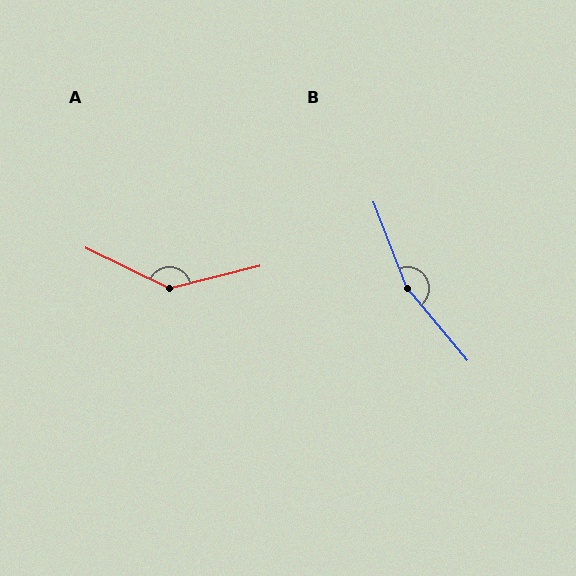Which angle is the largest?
B, at approximately 162 degrees.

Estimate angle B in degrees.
Approximately 162 degrees.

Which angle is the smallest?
A, at approximately 141 degrees.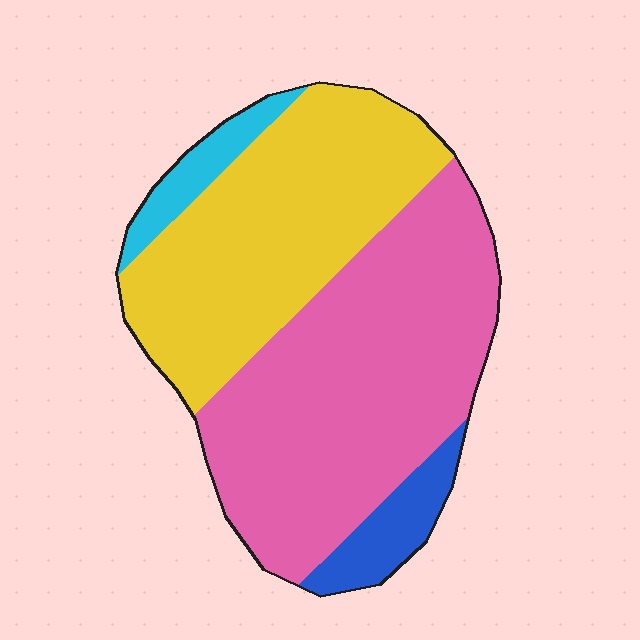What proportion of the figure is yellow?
Yellow takes up about three eighths (3/8) of the figure.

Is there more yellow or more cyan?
Yellow.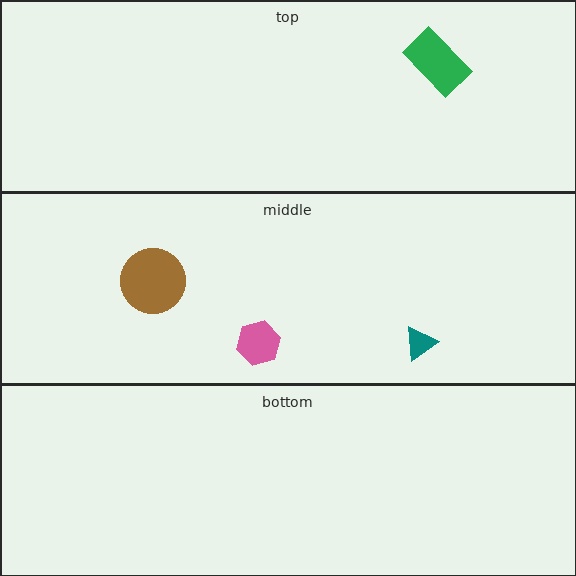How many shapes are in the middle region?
3.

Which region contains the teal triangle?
The middle region.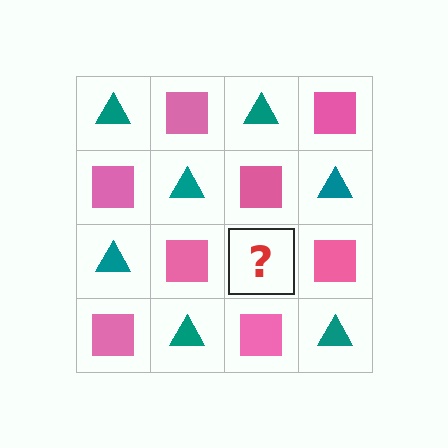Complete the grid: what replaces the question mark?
The question mark should be replaced with a teal triangle.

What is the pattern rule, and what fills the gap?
The rule is that it alternates teal triangle and pink square in a checkerboard pattern. The gap should be filled with a teal triangle.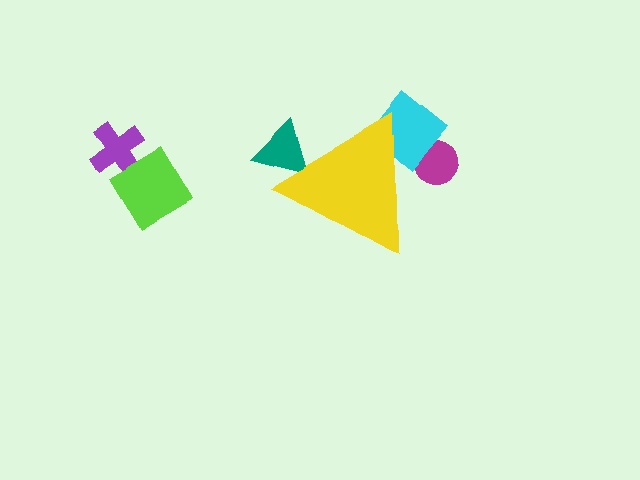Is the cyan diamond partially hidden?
Yes, the cyan diamond is partially hidden behind the yellow triangle.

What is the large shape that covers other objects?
A yellow triangle.